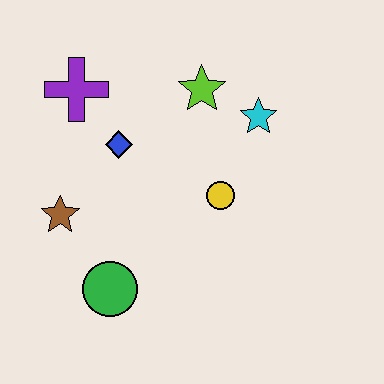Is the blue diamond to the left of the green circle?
No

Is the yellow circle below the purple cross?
Yes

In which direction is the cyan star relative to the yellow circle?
The cyan star is above the yellow circle.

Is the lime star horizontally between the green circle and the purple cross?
No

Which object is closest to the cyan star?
The lime star is closest to the cyan star.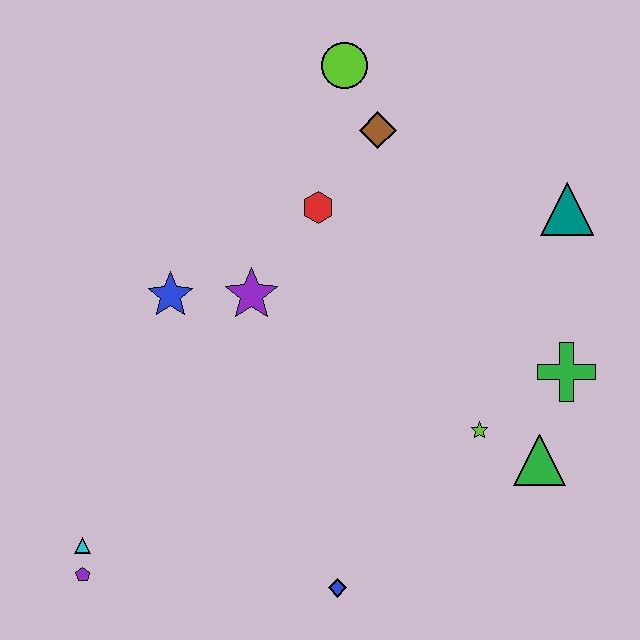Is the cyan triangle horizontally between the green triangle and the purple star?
No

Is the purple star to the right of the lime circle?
No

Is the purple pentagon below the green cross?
Yes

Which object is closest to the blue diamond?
The lime star is closest to the blue diamond.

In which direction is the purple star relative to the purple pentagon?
The purple star is above the purple pentagon.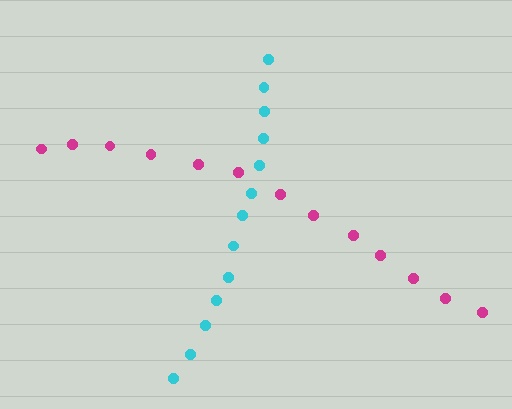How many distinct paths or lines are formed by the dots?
There are 2 distinct paths.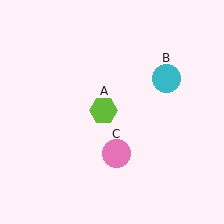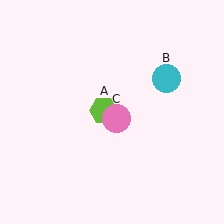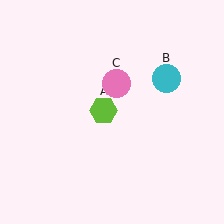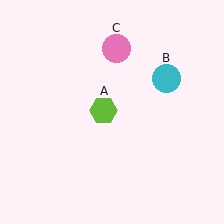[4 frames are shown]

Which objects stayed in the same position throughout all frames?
Lime hexagon (object A) and cyan circle (object B) remained stationary.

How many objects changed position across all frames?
1 object changed position: pink circle (object C).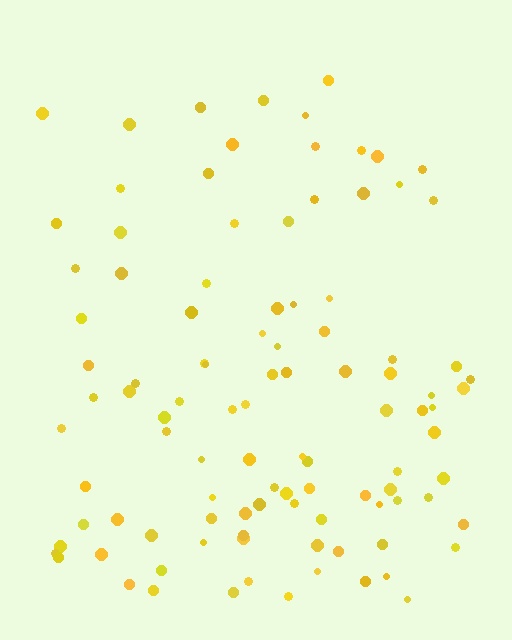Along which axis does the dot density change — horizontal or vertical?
Vertical.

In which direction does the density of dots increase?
From top to bottom, with the bottom side densest.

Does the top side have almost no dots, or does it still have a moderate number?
Still a moderate number, just noticeably fewer than the bottom.